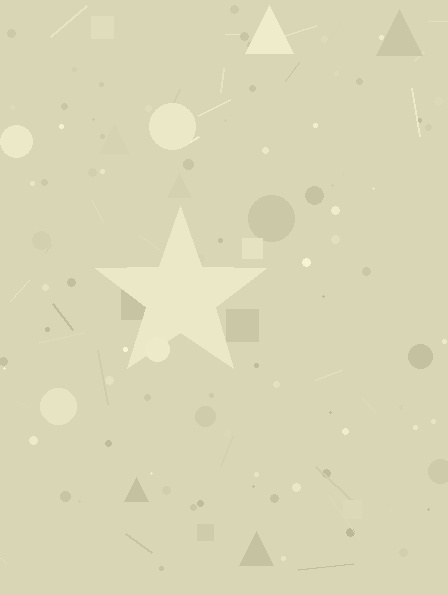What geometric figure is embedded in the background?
A star is embedded in the background.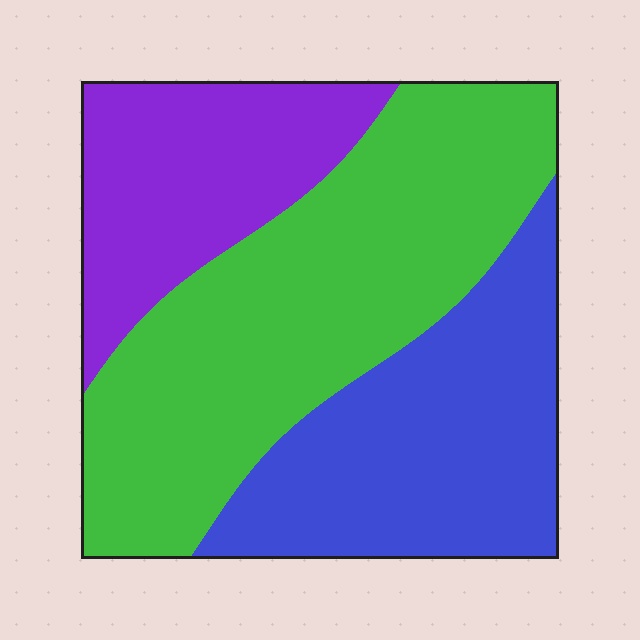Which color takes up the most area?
Green, at roughly 45%.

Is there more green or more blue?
Green.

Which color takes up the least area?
Purple, at roughly 20%.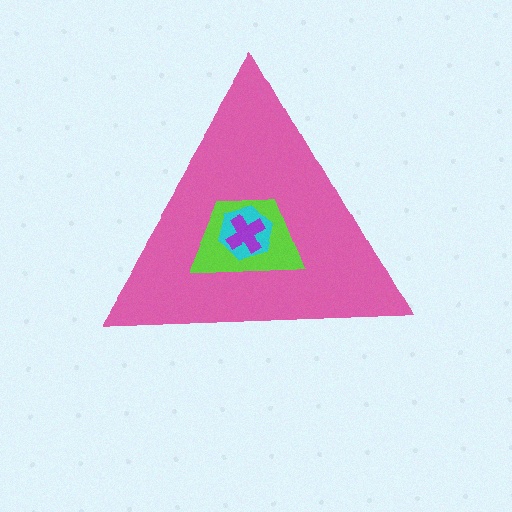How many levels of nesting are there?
4.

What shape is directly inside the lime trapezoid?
The cyan hexagon.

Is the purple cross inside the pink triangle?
Yes.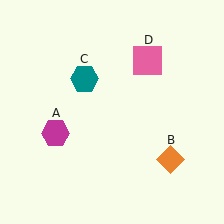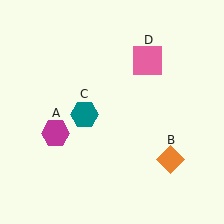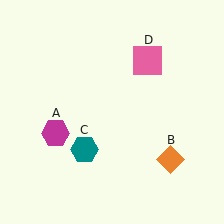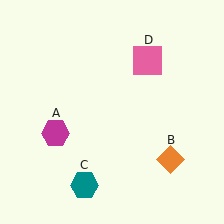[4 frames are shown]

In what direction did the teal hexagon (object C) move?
The teal hexagon (object C) moved down.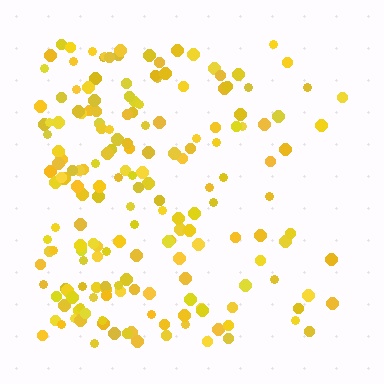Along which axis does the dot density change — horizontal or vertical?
Horizontal.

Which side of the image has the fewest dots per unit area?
The right.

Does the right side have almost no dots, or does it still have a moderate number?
Still a moderate number, just noticeably fewer than the left.